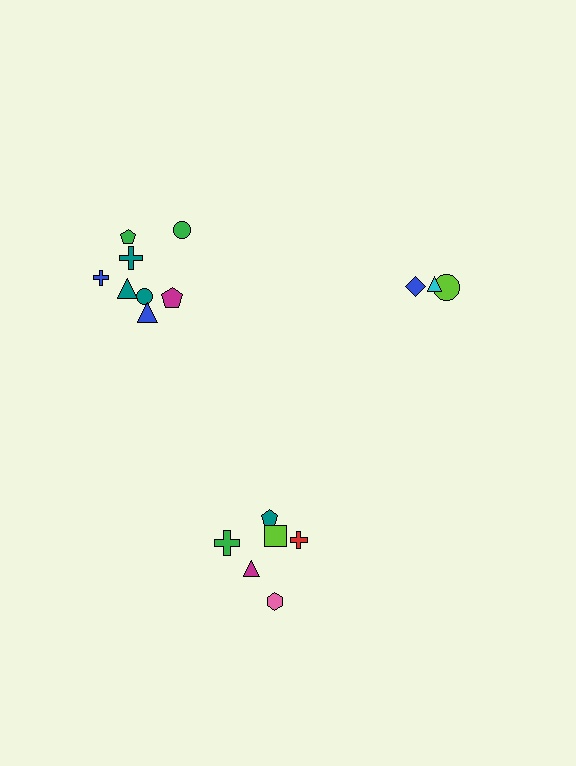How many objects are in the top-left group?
There are 8 objects.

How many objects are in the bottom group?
There are 6 objects.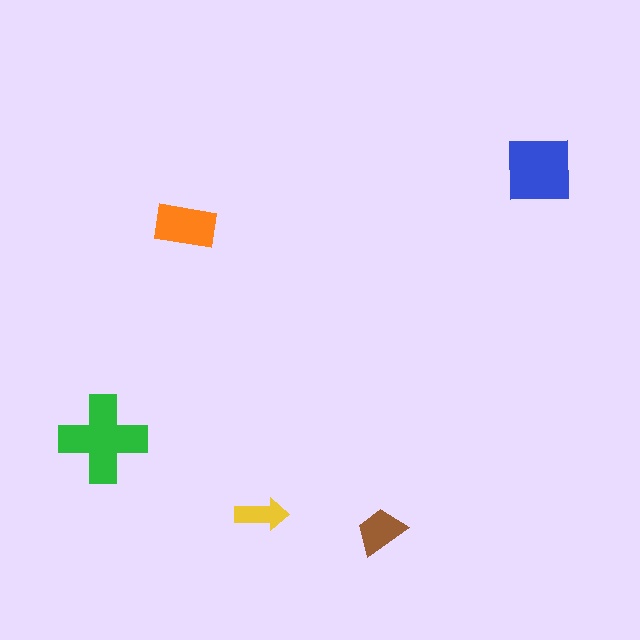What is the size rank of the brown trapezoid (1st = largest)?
4th.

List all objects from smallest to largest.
The yellow arrow, the brown trapezoid, the orange rectangle, the blue square, the green cross.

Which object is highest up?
The blue square is topmost.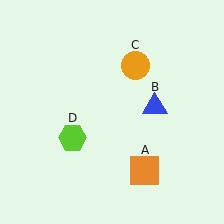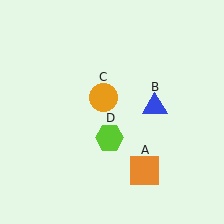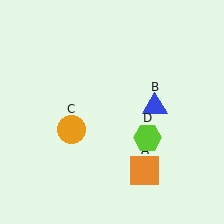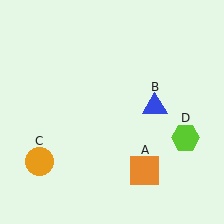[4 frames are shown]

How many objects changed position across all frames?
2 objects changed position: orange circle (object C), lime hexagon (object D).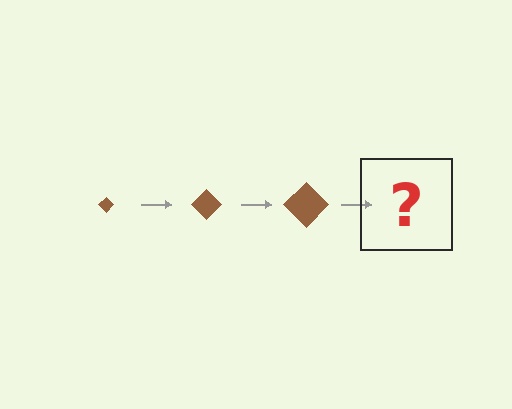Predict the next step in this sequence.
The next step is a brown diamond, larger than the previous one.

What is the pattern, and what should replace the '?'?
The pattern is that the diamond gets progressively larger each step. The '?' should be a brown diamond, larger than the previous one.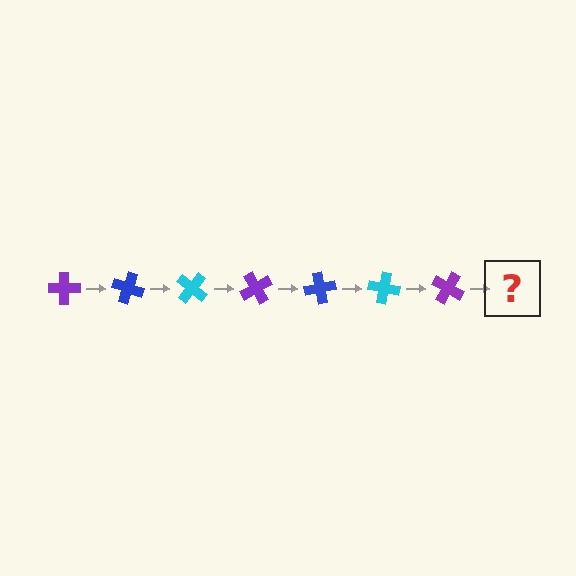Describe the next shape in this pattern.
It should be a blue cross, rotated 140 degrees from the start.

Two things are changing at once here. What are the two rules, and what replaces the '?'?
The two rules are that it rotates 20 degrees each step and the color cycles through purple, blue, and cyan. The '?' should be a blue cross, rotated 140 degrees from the start.